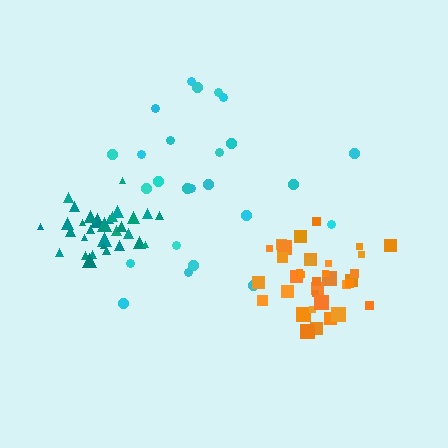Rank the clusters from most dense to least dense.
teal, orange, cyan.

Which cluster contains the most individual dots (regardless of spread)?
Orange (35).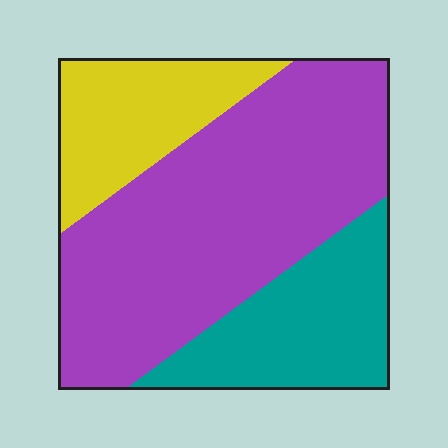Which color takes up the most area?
Purple, at roughly 55%.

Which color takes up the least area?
Yellow, at roughly 20%.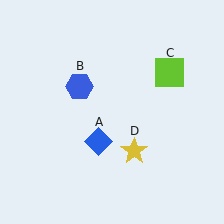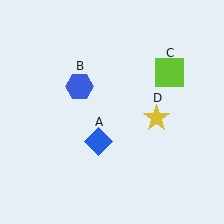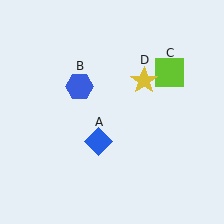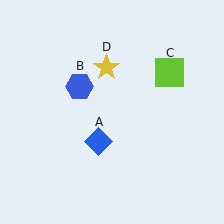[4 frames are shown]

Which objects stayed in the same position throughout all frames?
Blue diamond (object A) and blue hexagon (object B) and lime square (object C) remained stationary.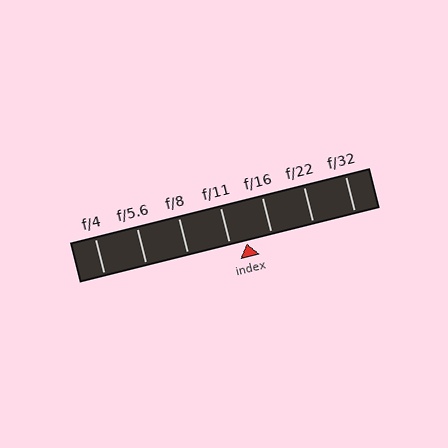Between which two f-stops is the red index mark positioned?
The index mark is between f/11 and f/16.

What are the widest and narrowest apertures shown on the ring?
The widest aperture shown is f/4 and the narrowest is f/32.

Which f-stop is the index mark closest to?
The index mark is closest to f/11.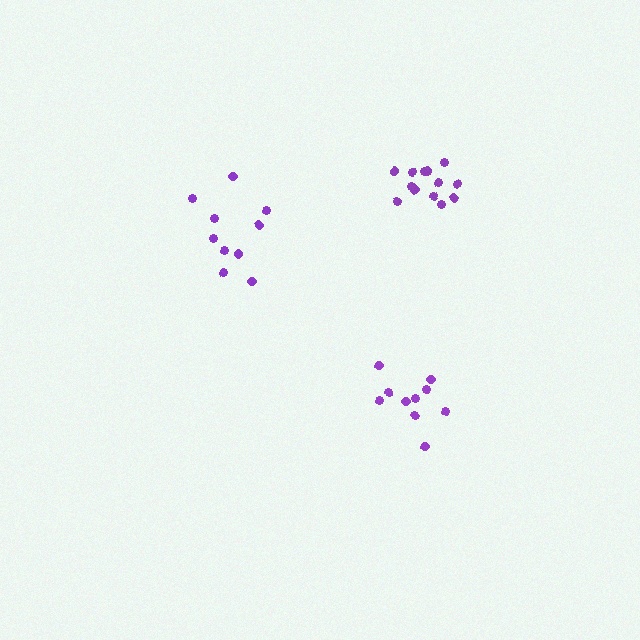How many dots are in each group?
Group 1: 10 dots, Group 2: 10 dots, Group 3: 14 dots (34 total).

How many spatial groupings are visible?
There are 3 spatial groupings.